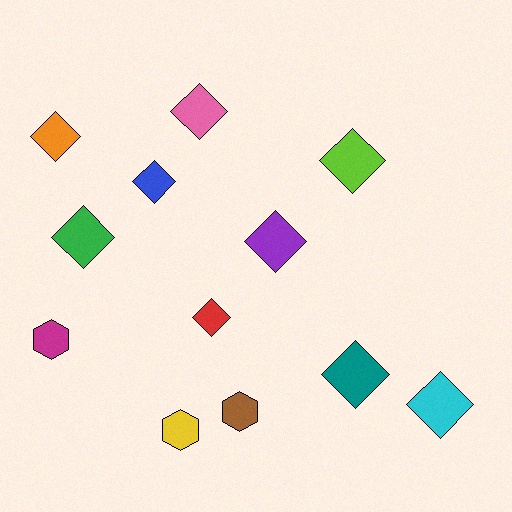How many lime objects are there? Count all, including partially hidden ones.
There is 1 lime object.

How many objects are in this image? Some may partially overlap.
There are 12 objects.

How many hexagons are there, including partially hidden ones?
There are 3 hexagons.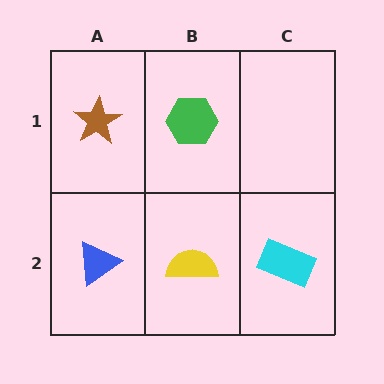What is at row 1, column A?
A brown star.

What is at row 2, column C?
A cyan rectangle.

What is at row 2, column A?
A blue triangle.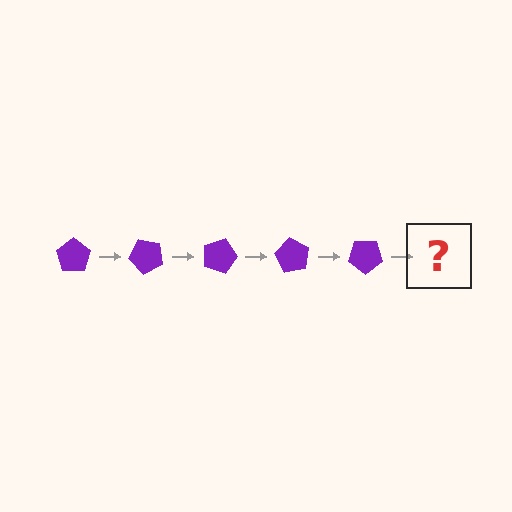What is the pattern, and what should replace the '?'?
The pattern is that the pentagon rotates 45 degrees each step. The '?' should be a purple pentagon rotated 225 degrees.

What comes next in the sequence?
The next element should be a purple pentagon rotated 225 degrees.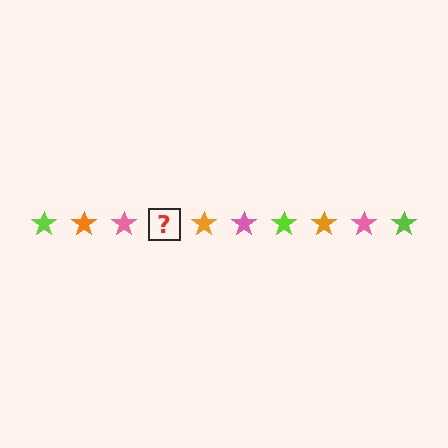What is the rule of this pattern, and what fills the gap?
The rule is that the pattern cycles through lime, orange, pink stars. The gap should be filled with a lime star.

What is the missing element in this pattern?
The missing element is a lime star.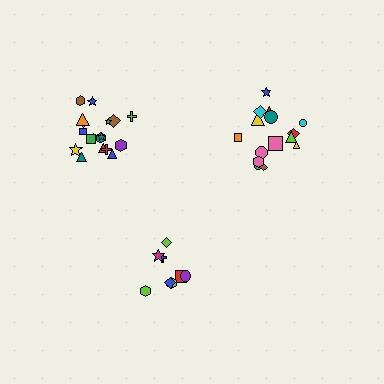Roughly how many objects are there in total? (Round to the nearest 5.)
Roughly 40 objects in total.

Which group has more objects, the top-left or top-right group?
The top-left group.